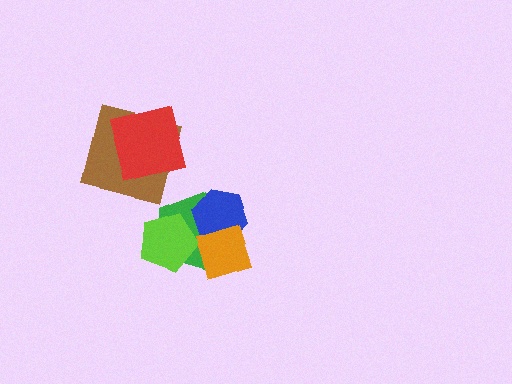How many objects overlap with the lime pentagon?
1 object overlaps with the lime pentagon.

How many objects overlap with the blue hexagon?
2 objects overlap with the blue hexagon.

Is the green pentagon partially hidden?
Yes, it is partially covered by another shape.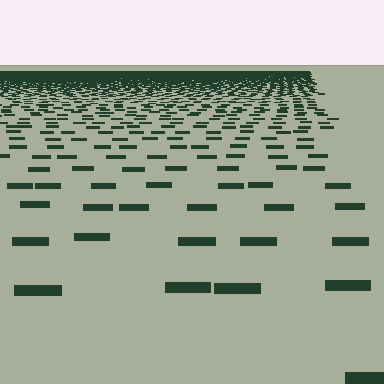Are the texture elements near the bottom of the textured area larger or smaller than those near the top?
Larger. Near the bottom, elements are closer to the viewer and appear at a bigger on-screen size.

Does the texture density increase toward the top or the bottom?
Density increases toward the top.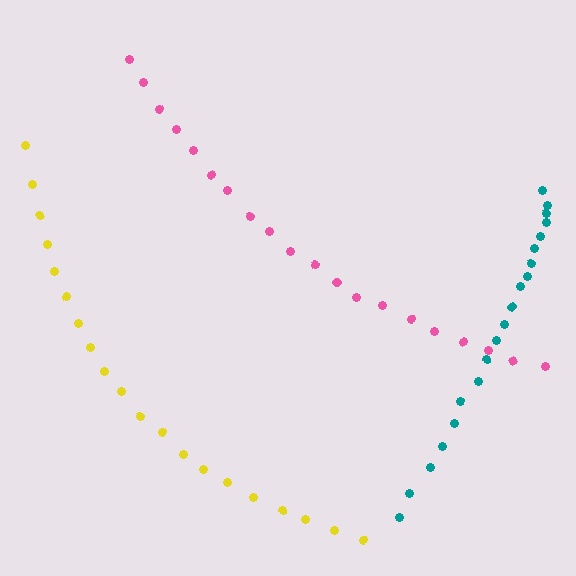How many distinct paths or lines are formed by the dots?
There are 3 distinct paths.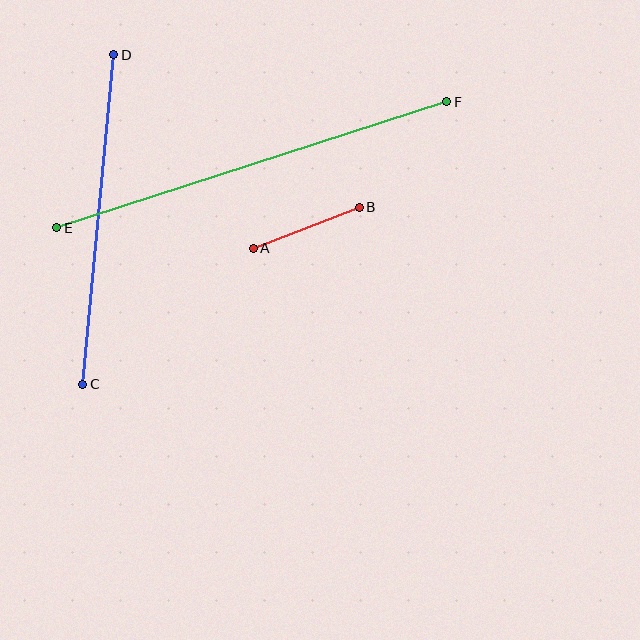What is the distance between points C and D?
The distance is approximately 331 pixels.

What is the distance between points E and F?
The distance is approximately 409 pixels.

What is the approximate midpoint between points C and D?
The midpoint is at approximately (98, 219) pixels.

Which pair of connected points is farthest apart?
Points E and F are farthest apart.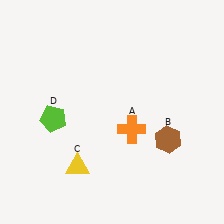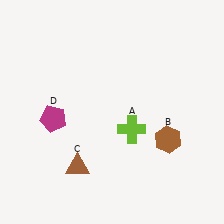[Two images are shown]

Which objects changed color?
A changed from orange to lime. C changed from yellow to brown. D changed from lime to magenta.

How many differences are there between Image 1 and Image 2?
There are 3 differences between the two images.